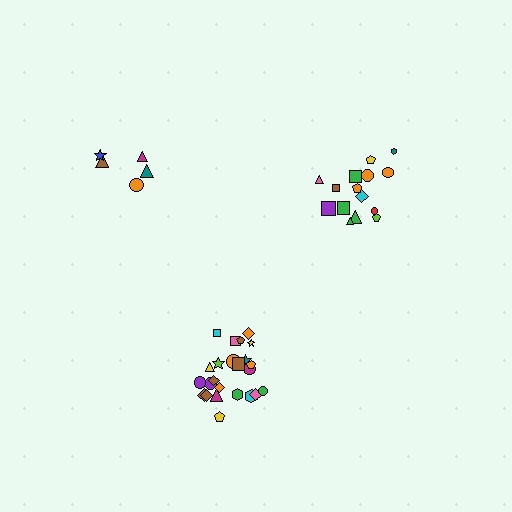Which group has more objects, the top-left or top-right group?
The top-right group.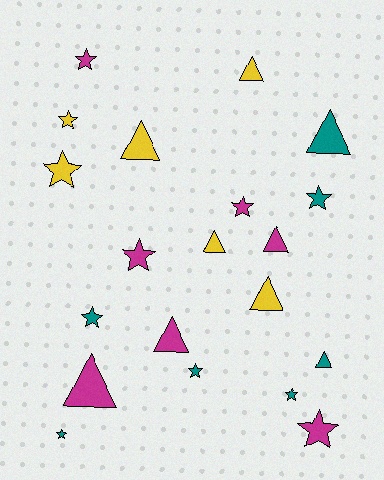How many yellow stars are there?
There are 2 yellow stars.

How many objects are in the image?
There are 20 objects.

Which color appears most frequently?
Magenta, with 7 objects.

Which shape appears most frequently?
Star, with 11 objects.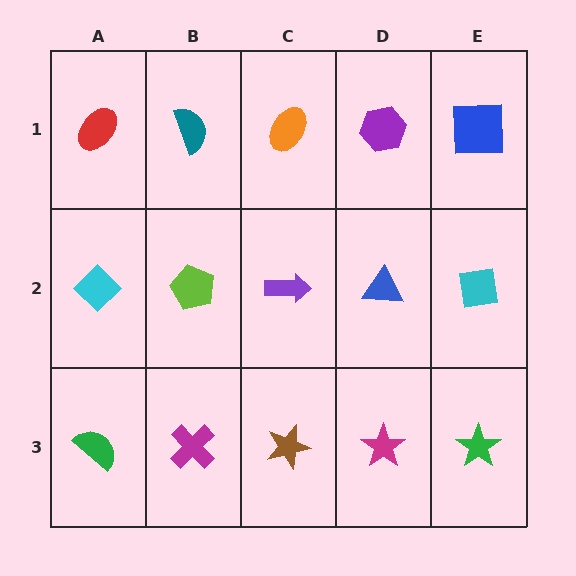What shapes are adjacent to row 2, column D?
A purple hexagon (row 1, column D), a magenta star (row 3, column D), a purple arrow (row 2, column C), a cyan square (row 2, column E).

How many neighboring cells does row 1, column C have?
3.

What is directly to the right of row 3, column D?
A green star.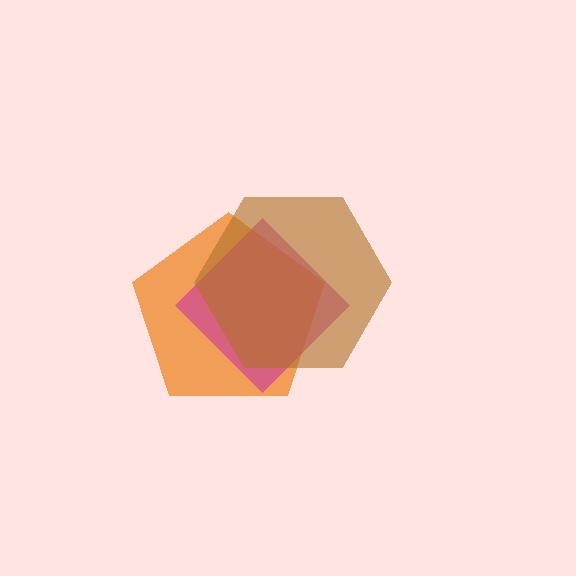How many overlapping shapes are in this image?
There are 3 overlapping shapes in the image.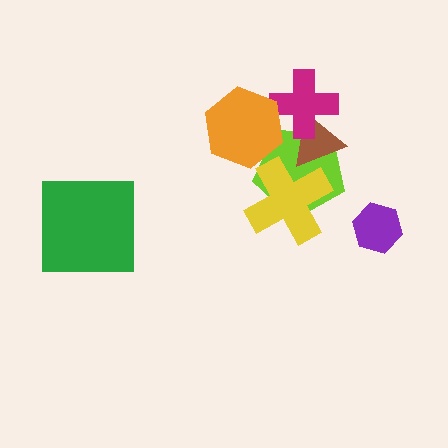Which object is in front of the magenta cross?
The orange hexagon is in front of the magenta cross.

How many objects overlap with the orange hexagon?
2 objects overlap with the orange hexagon.